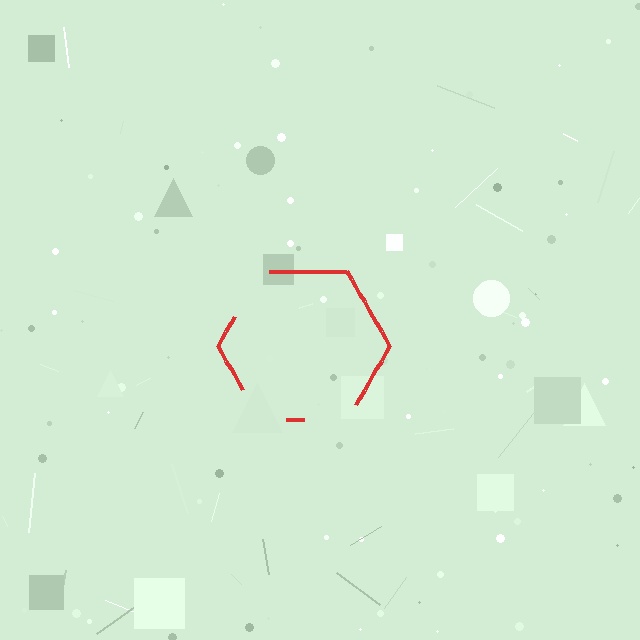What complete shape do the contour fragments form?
The contour fragments form a hexagon.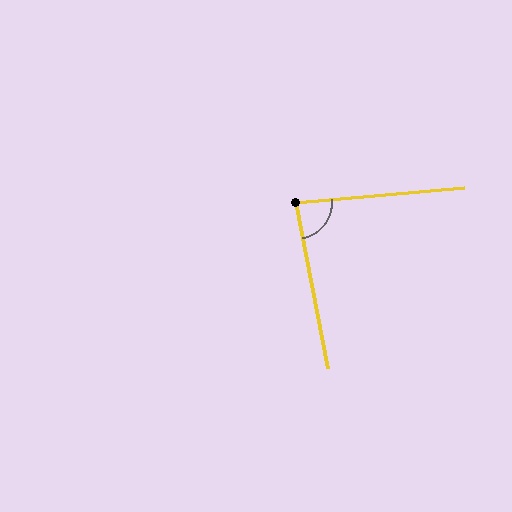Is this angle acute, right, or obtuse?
It is acute.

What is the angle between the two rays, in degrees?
Approximately 84 degrees.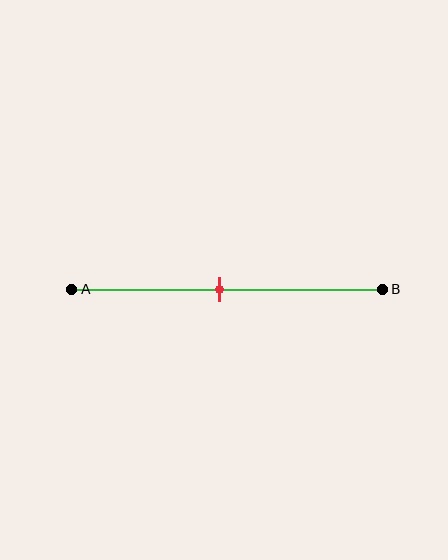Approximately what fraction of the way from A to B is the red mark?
The red mark is approximately 50% of the way from A to B.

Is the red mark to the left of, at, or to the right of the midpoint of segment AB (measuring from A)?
The red mark is approximately at the midpoint of segment AB.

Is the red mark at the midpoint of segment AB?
Yes, the mark is approximately at the midpoint.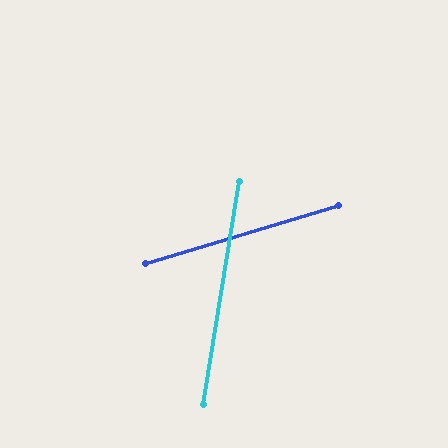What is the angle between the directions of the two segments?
Approximately 64 degrees.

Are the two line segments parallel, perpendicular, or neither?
Neither parallel nor perpendicular — they differ by about 64°.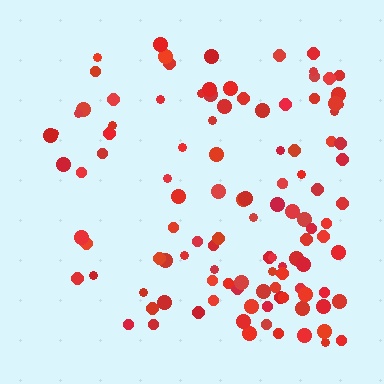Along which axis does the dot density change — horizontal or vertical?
Horizontal.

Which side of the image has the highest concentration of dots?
The right.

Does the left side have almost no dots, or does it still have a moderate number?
Still a moderate number, just noticeably fewer than the right.